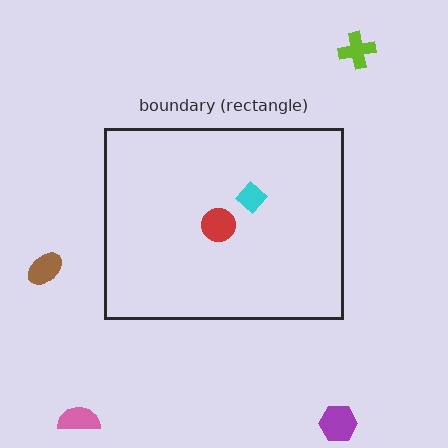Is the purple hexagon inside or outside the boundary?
Outside.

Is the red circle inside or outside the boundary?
Inside.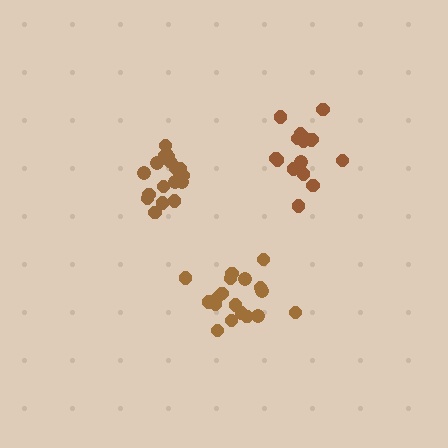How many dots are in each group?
Group 1: 16 dots, Group 2: 19 dots, Group 3: 18 dots (53 total).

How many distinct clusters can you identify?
There are 3 distinct clusters.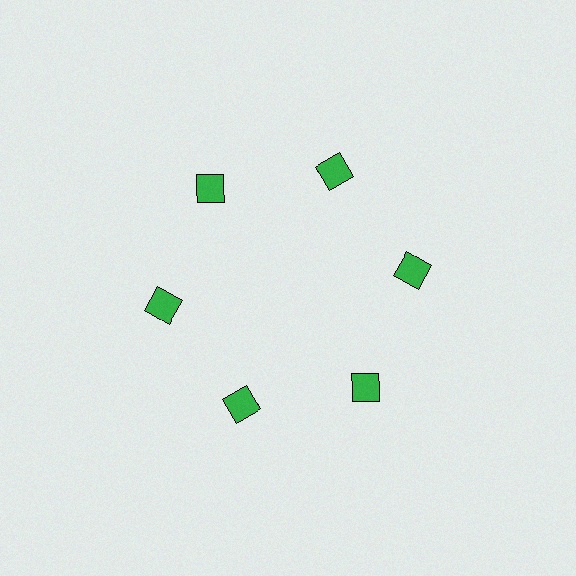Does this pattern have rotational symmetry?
Yes, this pattern has 6-fold rotational symmetry. It looks the same after rotating 60 degrees around the center.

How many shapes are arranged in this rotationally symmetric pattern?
There are 6 shapes, arranged in 6 groups of 1.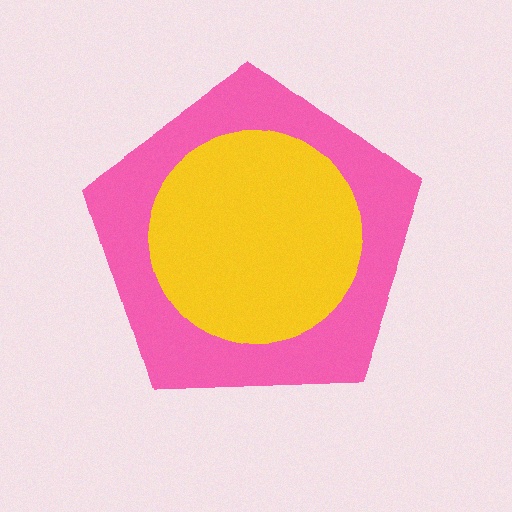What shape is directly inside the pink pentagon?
The yellow circle.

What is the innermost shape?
The yellow circle.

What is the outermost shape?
The pink pentagon.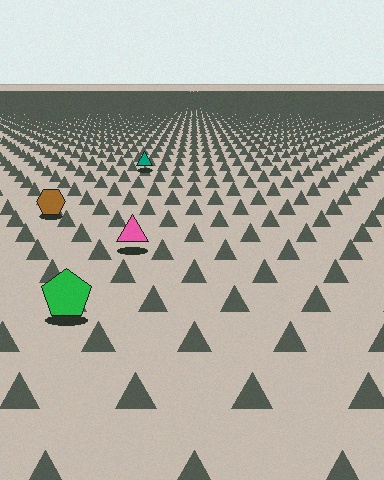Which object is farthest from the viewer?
The teal triangle is farthest from the viewer. It appears smaller and the ground texture around it is denser.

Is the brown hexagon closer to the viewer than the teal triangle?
Yes. The brown hexagon is closer — you can tell from the texture gradient: the ground texture is coarser near it.